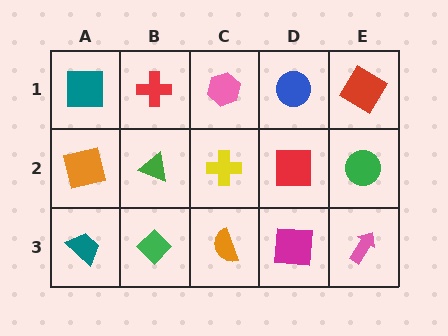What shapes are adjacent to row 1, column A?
An orange square (row 2, column A), a red cross (row 1, column B).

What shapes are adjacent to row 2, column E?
A red diamond (row 1, column E), a pink arrow (row 3, column E), a red square (row 2, column D).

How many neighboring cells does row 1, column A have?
2.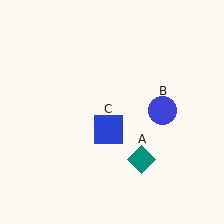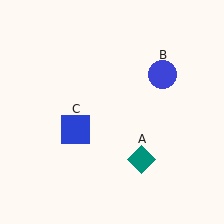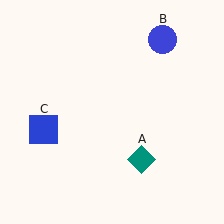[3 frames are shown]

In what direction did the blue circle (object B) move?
The blue circle (object B) moved up.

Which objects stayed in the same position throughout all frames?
Teal diamond (object A) remained stationary.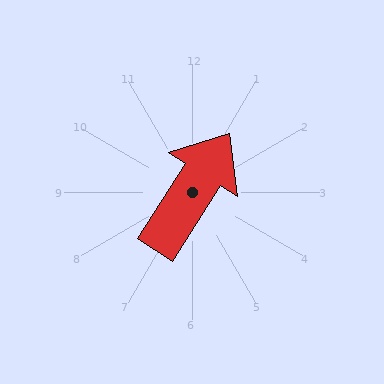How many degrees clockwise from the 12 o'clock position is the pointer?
Approximately 33 degrees.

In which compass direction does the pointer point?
Northeast.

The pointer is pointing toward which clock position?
Roughly 1 o'clock.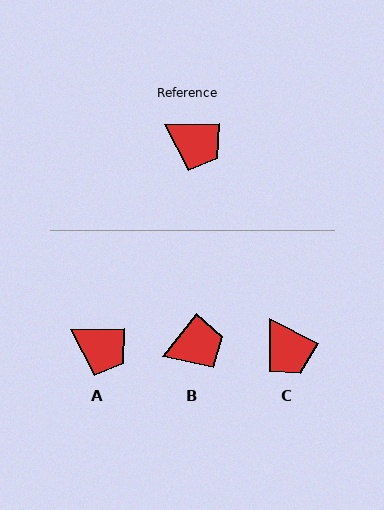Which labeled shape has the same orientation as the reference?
A.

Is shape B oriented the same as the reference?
No, it is off by about 51 degrees.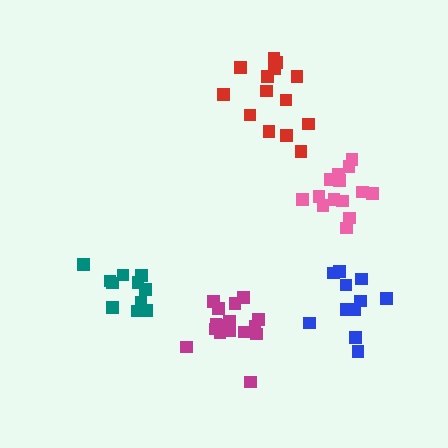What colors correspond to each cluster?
The clusters are colored: magenta, pink, teal, blue, red.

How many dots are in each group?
Group 1: 16 dots, Group 2: 14 dots, Group 3: 11 dots, Group 4: 12 dots, Group 5: 14 dots (67 total).